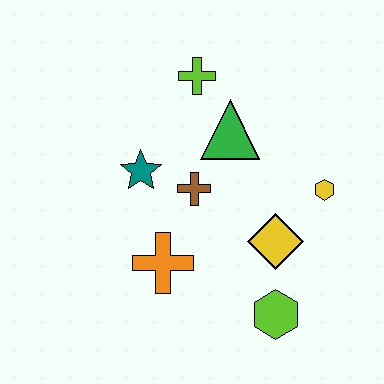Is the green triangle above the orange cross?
Yes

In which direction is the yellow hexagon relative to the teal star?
The yellow hexagon is to the right of the teal star.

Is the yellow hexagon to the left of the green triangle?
No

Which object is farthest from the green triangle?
The lime hexagon is farthest from the green triangle.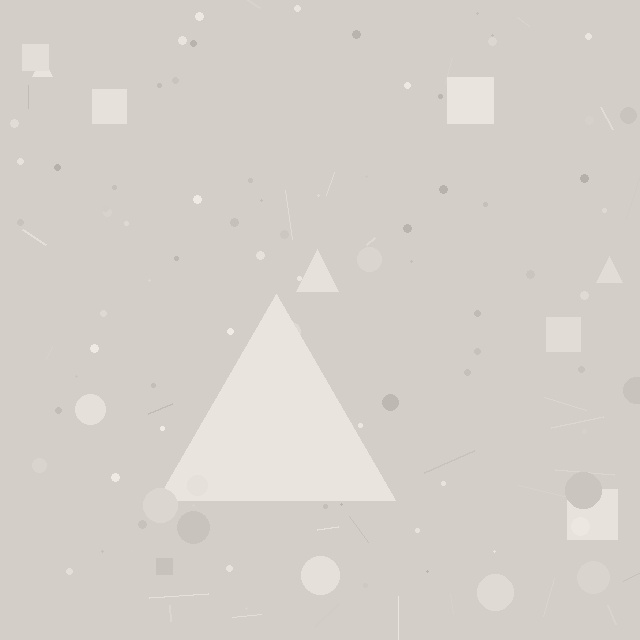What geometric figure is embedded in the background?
A triangle is embedded in the background.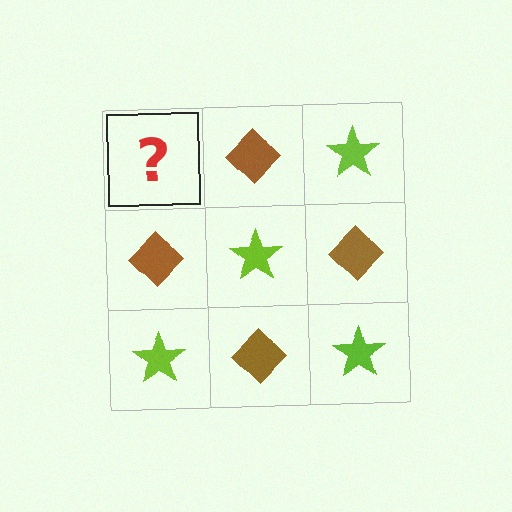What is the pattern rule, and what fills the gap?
The rule is that it alternates lime star and brown diamond in a checkerboard pattern. The gap should be filled with a lime star.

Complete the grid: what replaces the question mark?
The question mark should be replaced with a lime star.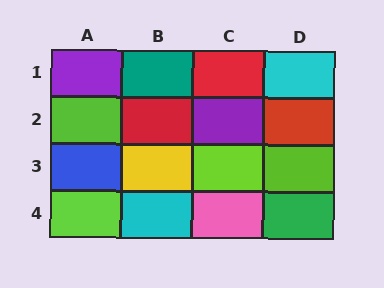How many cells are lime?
4 cells are lime.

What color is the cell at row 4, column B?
Cyan.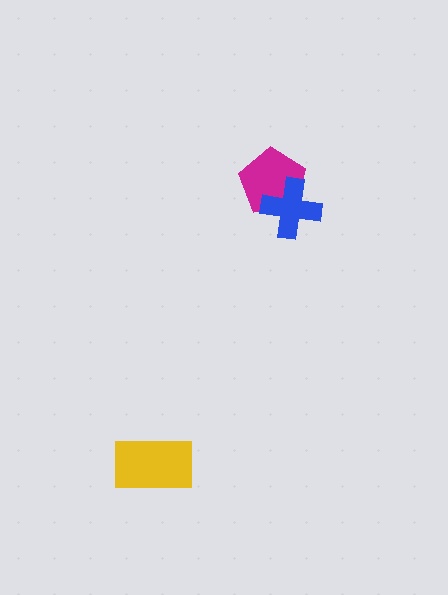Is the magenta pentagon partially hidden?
Yes, it is partially covered by another shape.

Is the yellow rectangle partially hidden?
No, no other shape covers it.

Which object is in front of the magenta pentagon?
The blue cross is in front of the magenta pentagon.